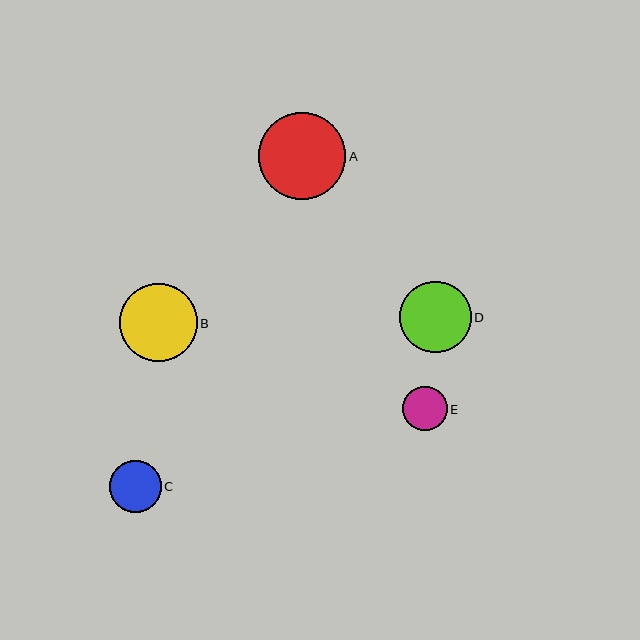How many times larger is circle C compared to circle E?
Circle C is approximately 1.2 times the size of circle E.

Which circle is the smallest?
Circle E is the smallest with a size of approximately 45 pixels.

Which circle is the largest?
Circle A is the largest with a size of approximately 87 pixels.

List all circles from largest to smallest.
From largest to smallest: A, B, D, C, E.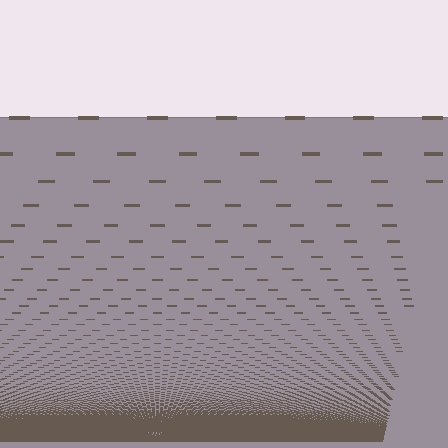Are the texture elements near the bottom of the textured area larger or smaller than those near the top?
Smaller. The gradient is inverted — elements near the bottom are smaller and denser.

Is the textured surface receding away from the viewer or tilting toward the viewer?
The surface appears to tilt toward the viewer. Texture elements get larger and sparser toward the top.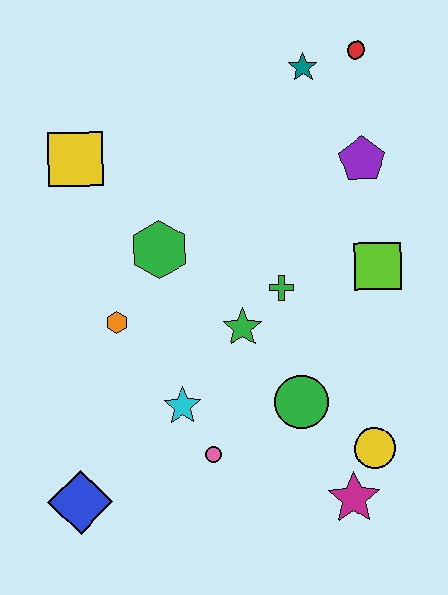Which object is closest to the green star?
The green cross is closest to the green star.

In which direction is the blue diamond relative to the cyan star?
The blue diamond is to the left of the cyan star.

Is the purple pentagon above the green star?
Yes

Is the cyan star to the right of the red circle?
No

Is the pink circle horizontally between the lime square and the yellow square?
Yes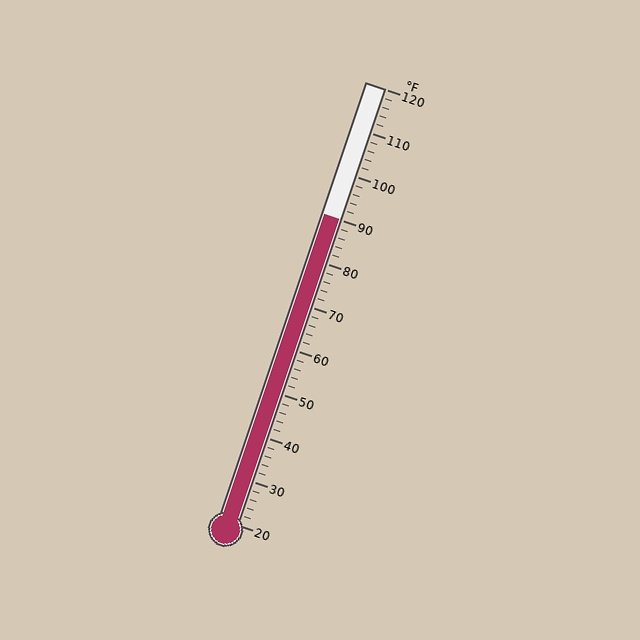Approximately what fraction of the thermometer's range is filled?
The thermometer is filled to approximately 70% of its range.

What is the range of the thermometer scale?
The thermometer scale ranges from 20°F to 120°F.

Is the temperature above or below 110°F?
The temperature is below 110°F.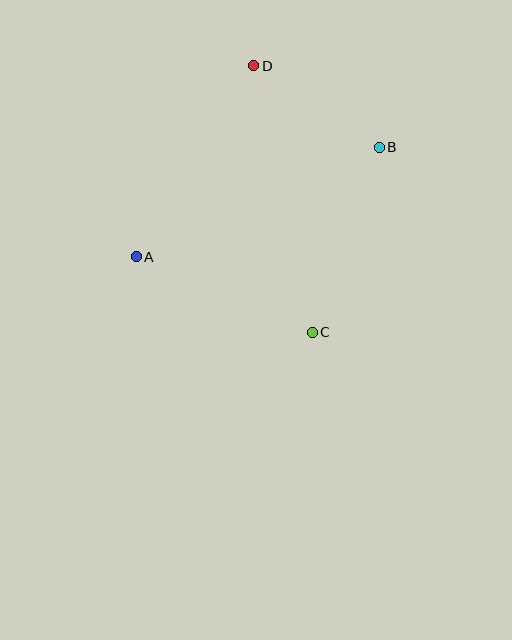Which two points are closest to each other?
Points B and D are closest to each other.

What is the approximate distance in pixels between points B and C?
The distance between B and C is approximately 196 pixels.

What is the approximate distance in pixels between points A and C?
The distance between A and C is approximately 192 pixels.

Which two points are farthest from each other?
Points C and D are farthest from each other.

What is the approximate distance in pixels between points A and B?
The distance between A and B is approximately 266 pixels.